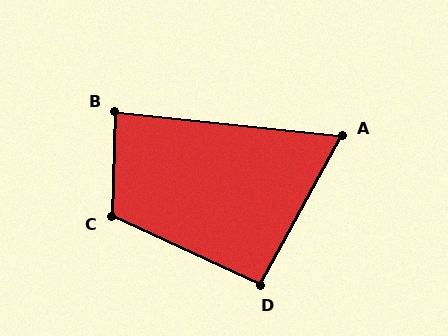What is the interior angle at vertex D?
Approximately 94 degrees (approximately right).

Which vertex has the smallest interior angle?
A, at approximately 67 degrees.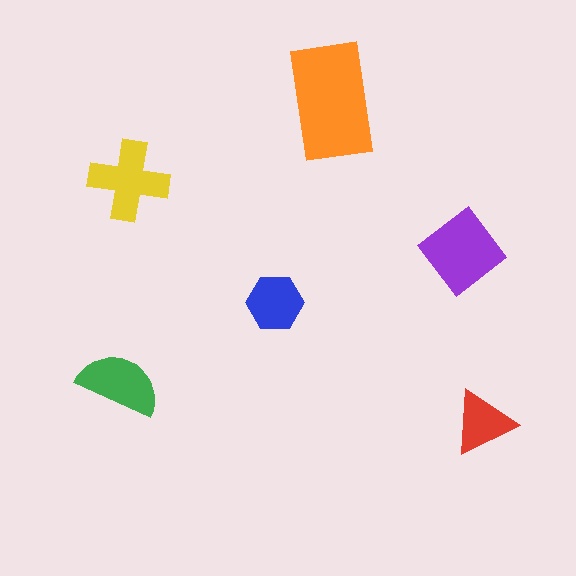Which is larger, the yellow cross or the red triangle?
The yellow cross.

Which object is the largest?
The orange rectangle.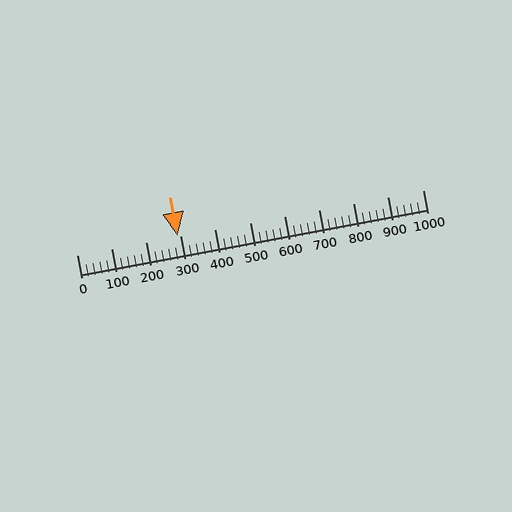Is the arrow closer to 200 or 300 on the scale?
The arrow is closer to 300.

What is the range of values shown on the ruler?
The ruler shows values from 0 to 1000.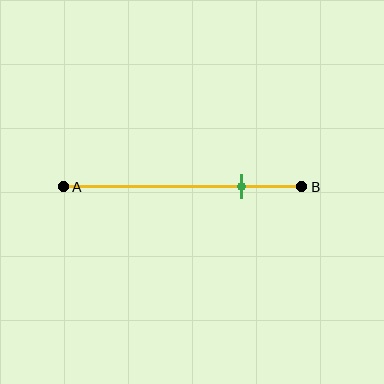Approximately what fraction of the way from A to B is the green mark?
The green mark is approximately 75% of the way from A to B.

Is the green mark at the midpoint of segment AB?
No, the mark is at about 75% from A, not at the 50% midpoint.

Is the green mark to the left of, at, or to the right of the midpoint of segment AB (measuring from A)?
The green mark is to the right of the midpoint of segment AB.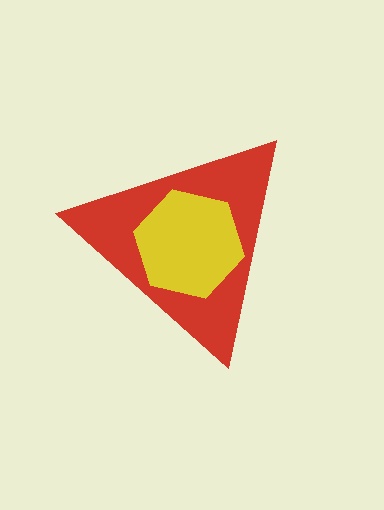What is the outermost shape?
The red triangle.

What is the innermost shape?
The yellow hexagon.